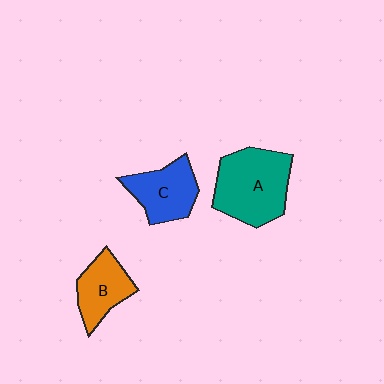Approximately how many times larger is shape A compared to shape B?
Approximately 1.7 times.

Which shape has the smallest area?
Shape B (orange).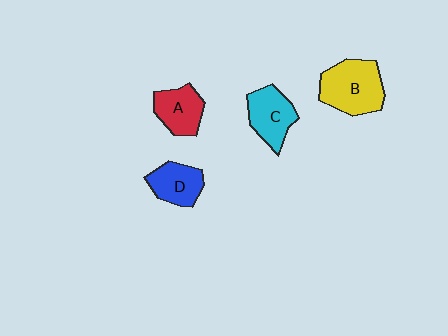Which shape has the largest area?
Shape B (yellow).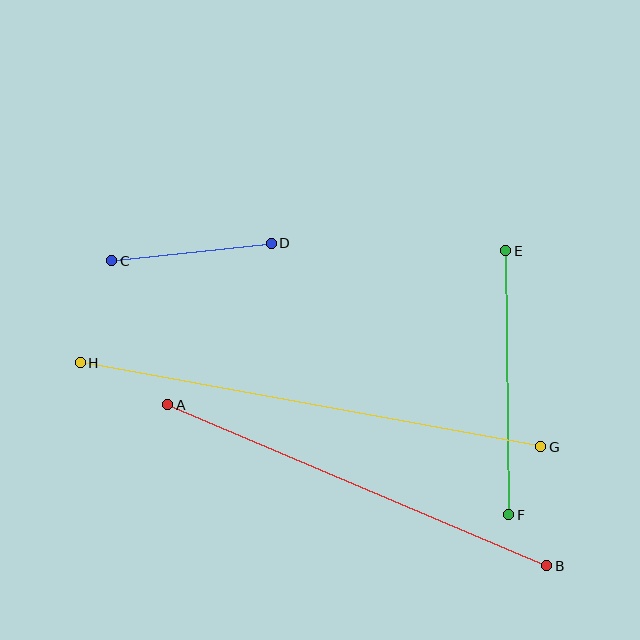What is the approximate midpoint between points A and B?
The midpoint is at approximately (357, 485) pixels.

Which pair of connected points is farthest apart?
Points G and H are farthest apart.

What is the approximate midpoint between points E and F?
The midpoint is at approximately (507, 383) pixels.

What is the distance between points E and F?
The distance is approximately 264 pixels.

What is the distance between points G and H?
The distance is approximately 468 pixels.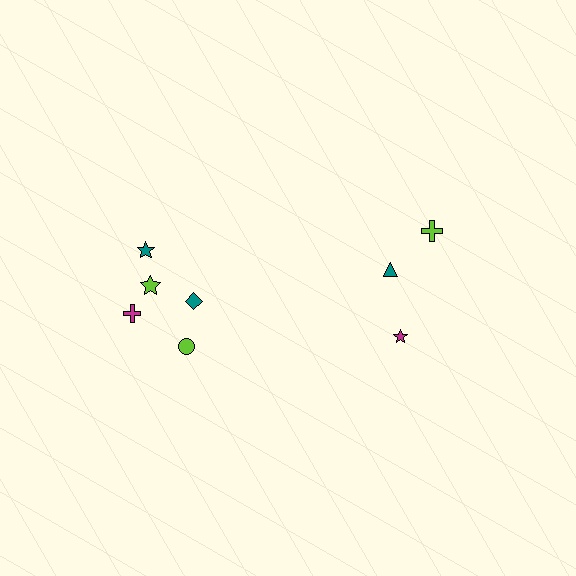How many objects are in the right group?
There are 3 objects.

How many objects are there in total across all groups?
There are 8 objects.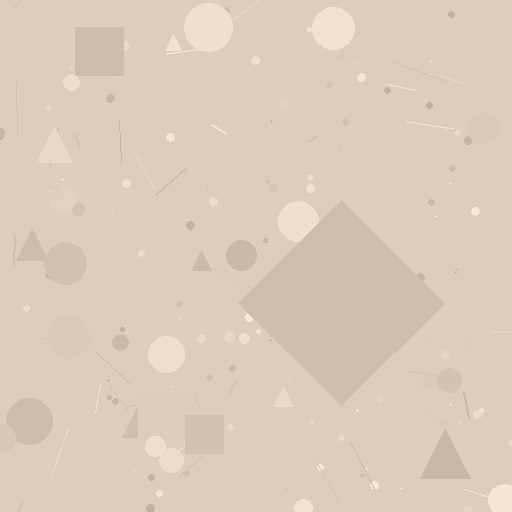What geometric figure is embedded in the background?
A diamond is embedded in the background.